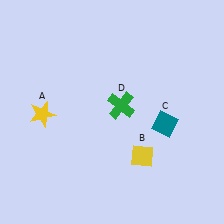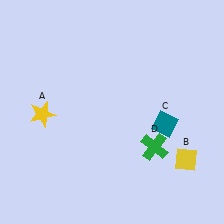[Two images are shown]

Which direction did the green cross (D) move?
The green cross (D) moved down.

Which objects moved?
The objects that moved are: the yellow diamond (B), the green cross (D).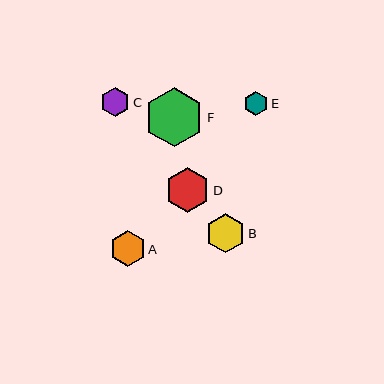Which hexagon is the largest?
Hexagon F is the largest with a size of approximately 59 pixels.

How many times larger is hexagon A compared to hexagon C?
Hexagon A is approximately 1.2 times the size of hexagon C.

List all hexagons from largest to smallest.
From largest to smallest: F, D, B, A, C, E.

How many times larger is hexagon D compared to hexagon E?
Hexagon D is approximately 1.9 times the size of hexagon E.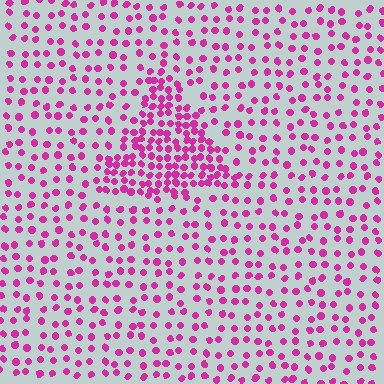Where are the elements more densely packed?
The elements are more densely packed inside the triangle boundary.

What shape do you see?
I see a triangle.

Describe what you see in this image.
The image contains small magenta elements arranged at two different densities. A triangle-shaped region is visible where the elements are more densely packed than the surrounding area.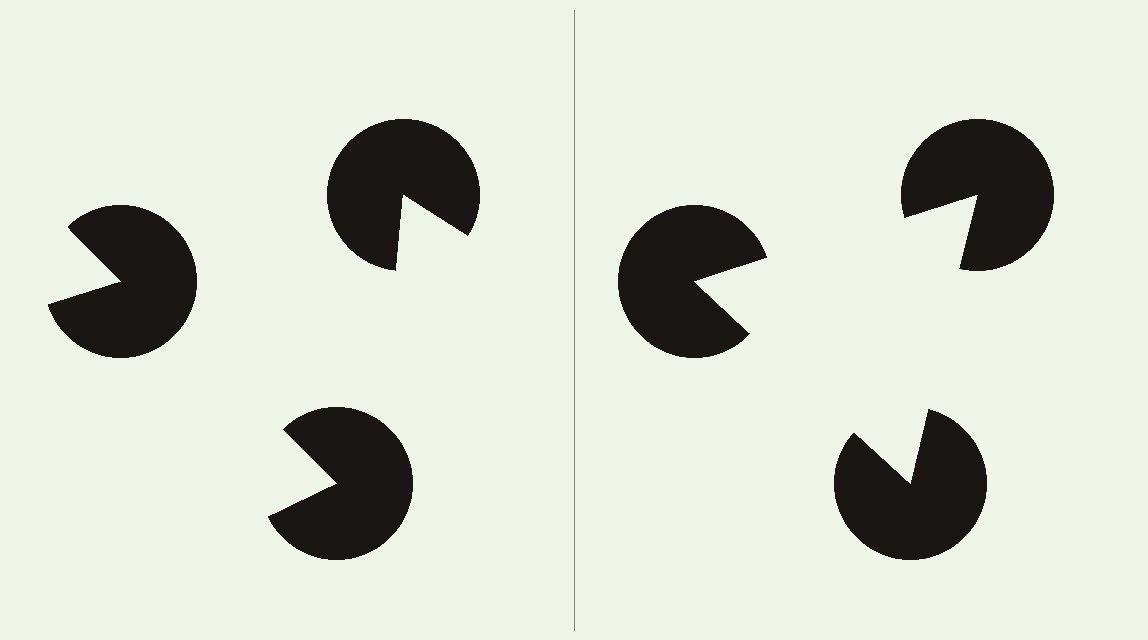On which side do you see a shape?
An illusory triangle appears on the right side. On the left side the wedge cuts are rotated, so no coherent shape forms.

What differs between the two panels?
The pac-man discs are positioned identically on both sides; only the wedge orientations differ. On the right they align to a triangle; on the left they are misaligned.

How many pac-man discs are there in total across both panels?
6 — 3 on each side.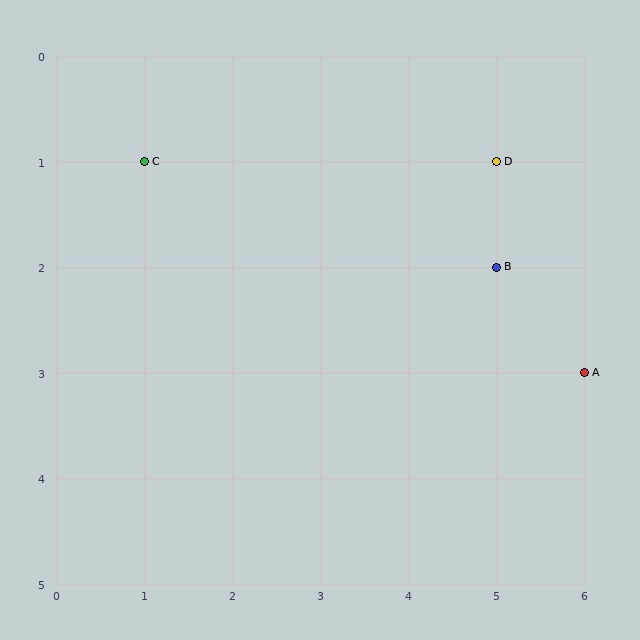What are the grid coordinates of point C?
Point C is at grid coordinates (1, 1).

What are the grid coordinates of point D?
Point D is at grid coordinates (5, 1).